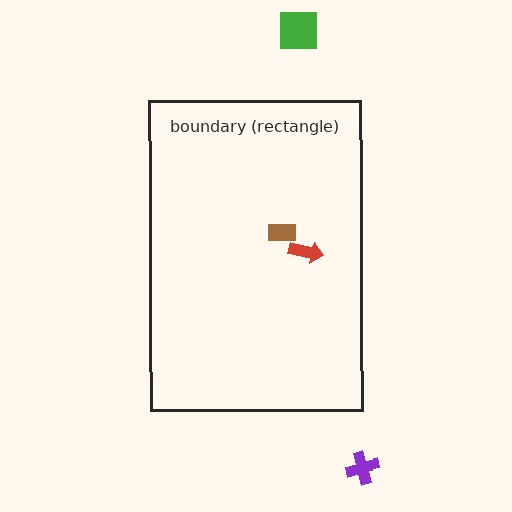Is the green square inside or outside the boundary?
Outside.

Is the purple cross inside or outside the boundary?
Outside.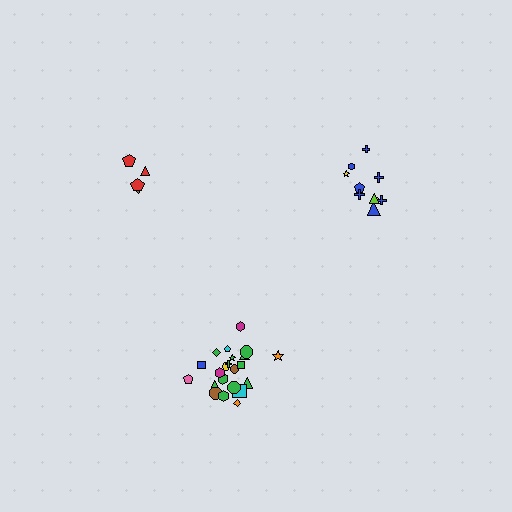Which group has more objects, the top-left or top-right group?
The top-right group.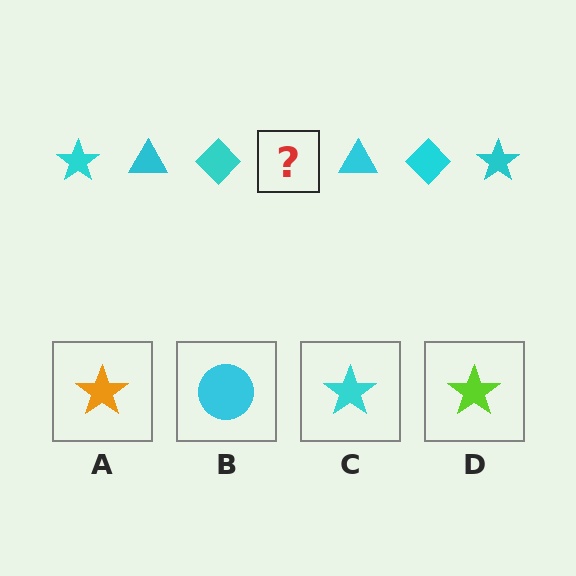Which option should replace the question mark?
Option C.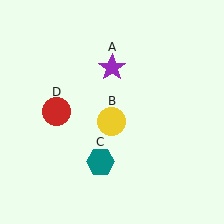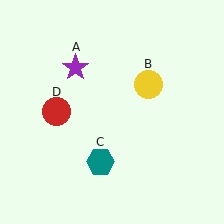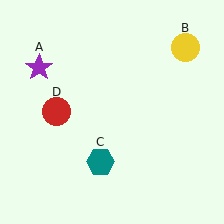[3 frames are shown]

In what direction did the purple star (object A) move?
The purple star (object A) moved left.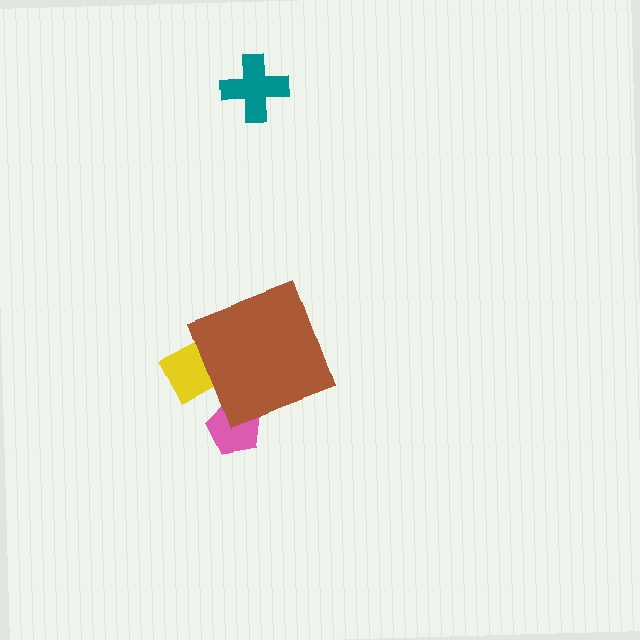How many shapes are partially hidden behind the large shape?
2 shapes are partially hidden.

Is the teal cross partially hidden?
No, the teal cross is fully visible.